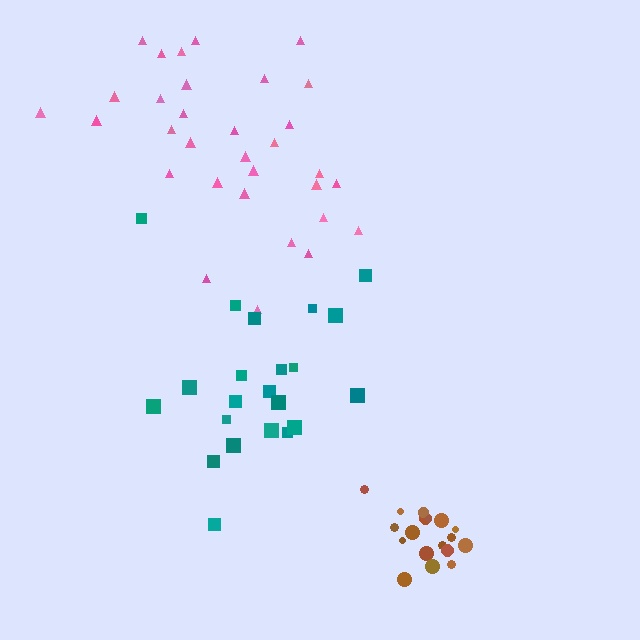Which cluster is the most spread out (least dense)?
Teal.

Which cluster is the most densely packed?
Brown.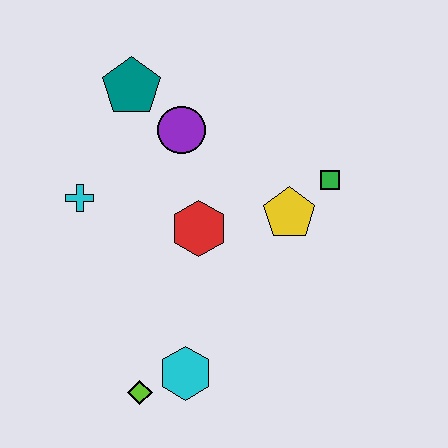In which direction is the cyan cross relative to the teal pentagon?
The cyan cross is below the teal pentagon.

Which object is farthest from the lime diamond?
The teal pentagon is farthest from the lime diamond.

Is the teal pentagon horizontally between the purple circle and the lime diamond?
No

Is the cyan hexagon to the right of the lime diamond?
Yes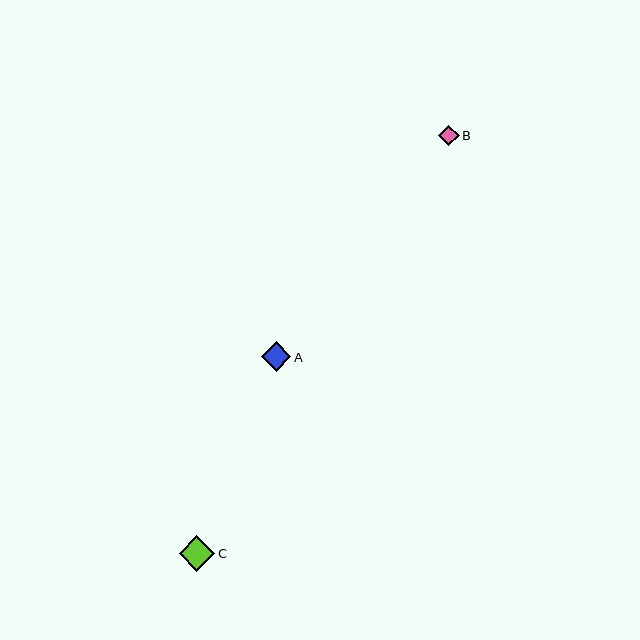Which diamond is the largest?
Diamond C is the largest with a size of approximately 35 pixels.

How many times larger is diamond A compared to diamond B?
Diamond A is approximately 1.4 times the size of diamond B.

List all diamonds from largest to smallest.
From largest to smallest: C, A, B.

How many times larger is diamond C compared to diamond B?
Diamond C is approximately 1.7 times the size of diamond B.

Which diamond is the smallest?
Diamond B is the smallest with a size of approximately 20 pixels.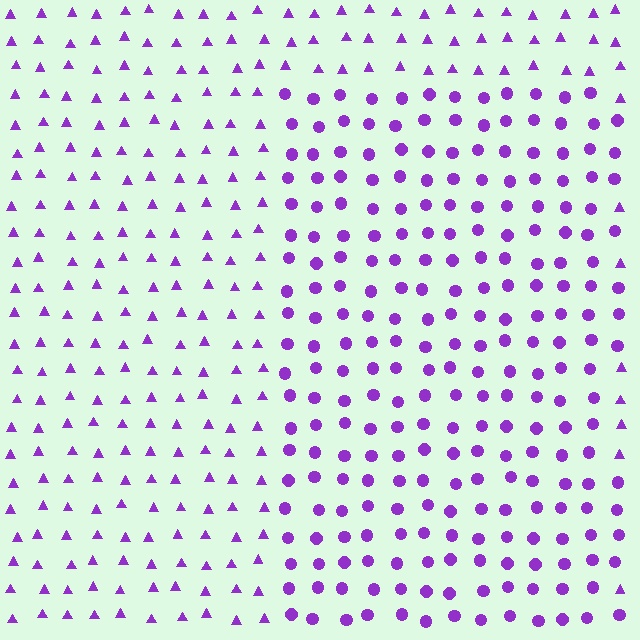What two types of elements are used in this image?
The image uses circles inside the rectangle region and triangles outside it.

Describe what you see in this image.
The image is filled with small purple elements arranged in a uniform grid. A rectangle-shaped region contains circles, while the surrounding area contains triangles. The boundary is defined purely by the change in element shape.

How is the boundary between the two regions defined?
The boundary is defined by a change in element shape: circles inside vs. triangles outside. All elements share the same color and spacing.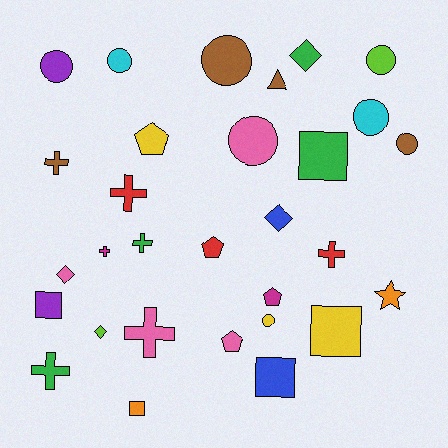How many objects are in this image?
There are 30 objects.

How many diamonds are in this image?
There are 4 diamonds.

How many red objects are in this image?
There are 3 red objects.